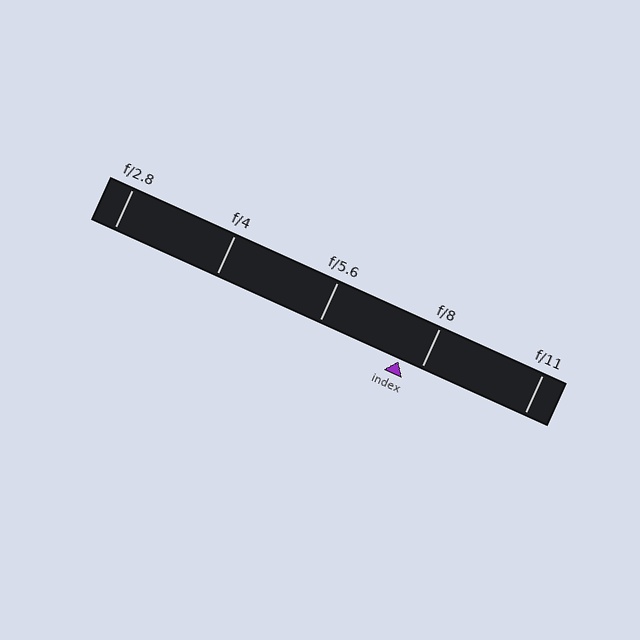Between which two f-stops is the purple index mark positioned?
The index mark is between f/5.6 and f/8.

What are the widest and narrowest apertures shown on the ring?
The widest aperture shown is f/2.8 and the narrowest is f/11.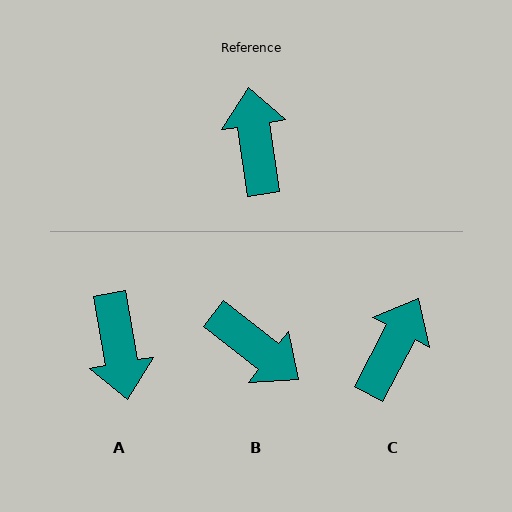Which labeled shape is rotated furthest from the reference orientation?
A, about 179 degrees away.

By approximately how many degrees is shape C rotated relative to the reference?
Approximately 36 degrees clockwise.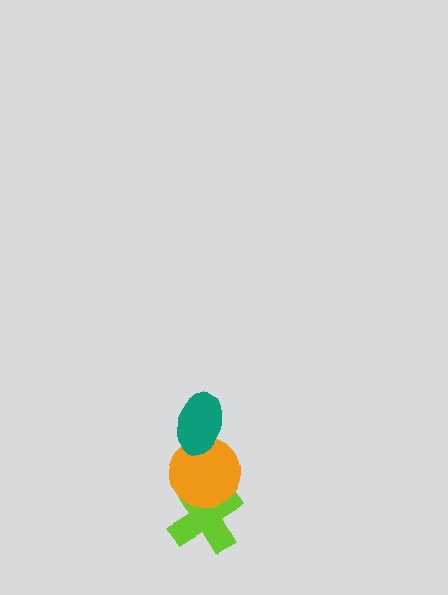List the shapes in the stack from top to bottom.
From top to bottom: the teal ellipse, the orange circle, the lime cross.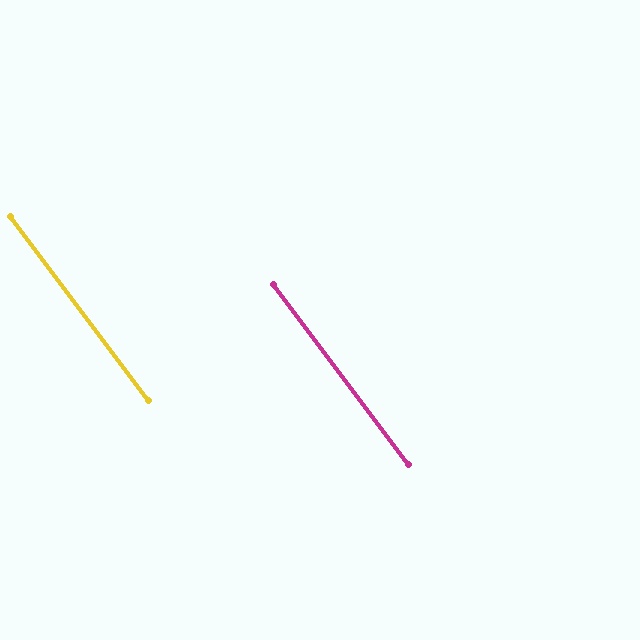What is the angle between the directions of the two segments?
Approximately 0 degrees.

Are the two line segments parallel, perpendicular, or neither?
Parallel — their directions differ by only 0.0°.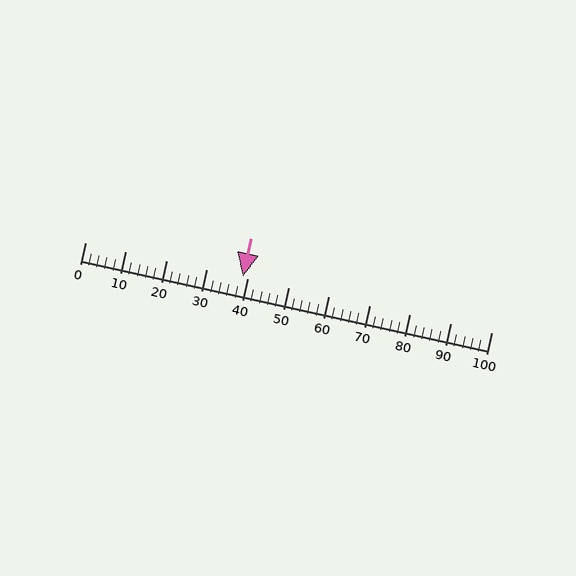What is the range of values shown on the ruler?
The ruler shows values from 0 to 100.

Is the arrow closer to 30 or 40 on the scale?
The arrow is closer to 40.